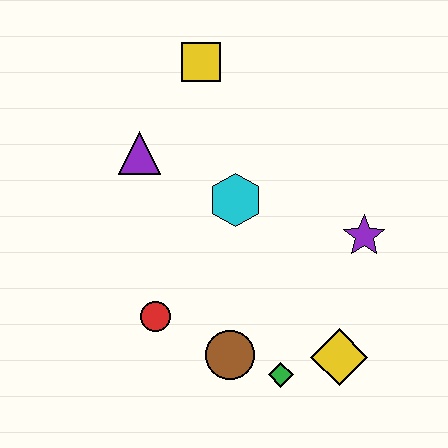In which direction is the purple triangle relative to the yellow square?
The purple triangle is below the yellow square.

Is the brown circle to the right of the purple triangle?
Yes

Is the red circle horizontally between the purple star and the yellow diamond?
No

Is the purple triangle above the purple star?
Yes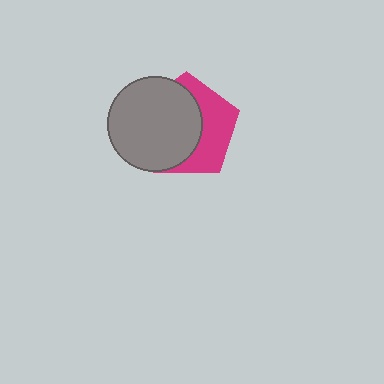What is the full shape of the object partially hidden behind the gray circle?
The partially hidden object is a magenta pentagon.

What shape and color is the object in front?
The object in front is a gray circle.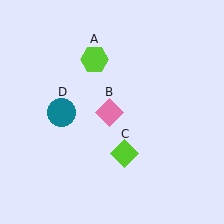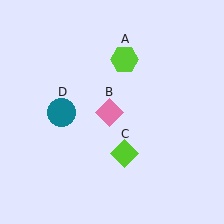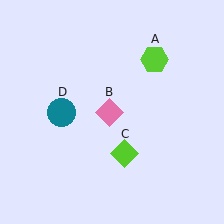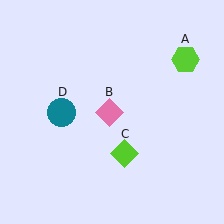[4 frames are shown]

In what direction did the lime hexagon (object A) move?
The lime hexagon (object A) moved right.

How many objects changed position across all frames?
1 object changed position: lime hexagon (object A).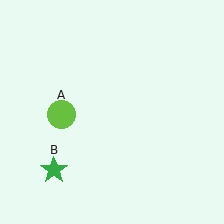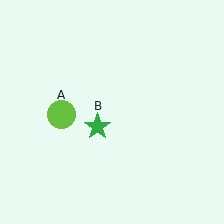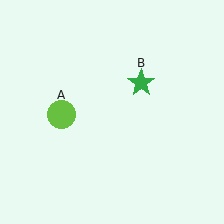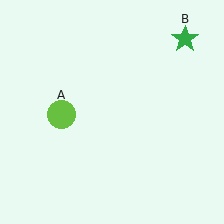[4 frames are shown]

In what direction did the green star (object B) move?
The green star (object B) moved up and to the right.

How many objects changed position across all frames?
1 object changed position: green star (object B).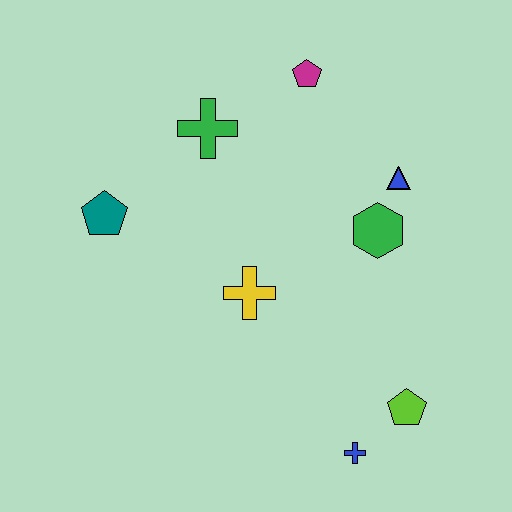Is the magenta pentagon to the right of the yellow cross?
Yes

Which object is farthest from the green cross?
The blue cross is farthest from the green cross.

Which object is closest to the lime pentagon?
The blue cross is closest to the lime pentagon.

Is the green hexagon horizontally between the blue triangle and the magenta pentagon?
Yes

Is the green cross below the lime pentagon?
No